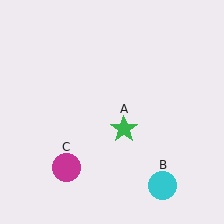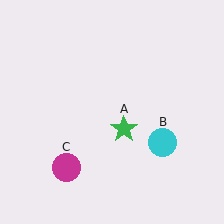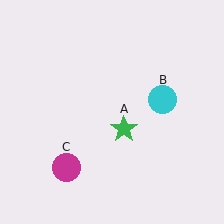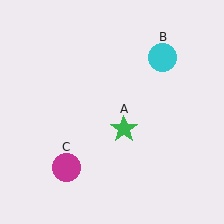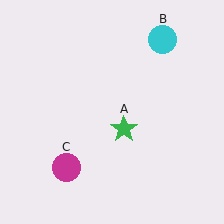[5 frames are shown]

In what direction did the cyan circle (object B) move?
The cyan circle (object B) moved up.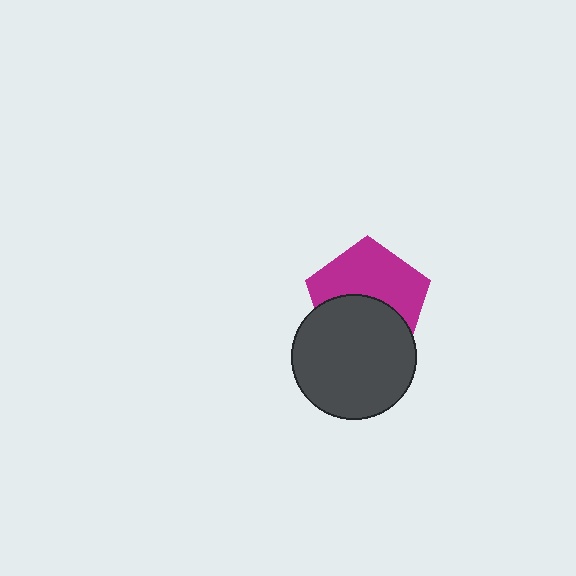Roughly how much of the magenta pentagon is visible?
About half of it is visible (roughly 55%).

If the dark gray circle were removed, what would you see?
You would see the complete magenta pentagon.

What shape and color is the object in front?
The object in front is a dark gray circle.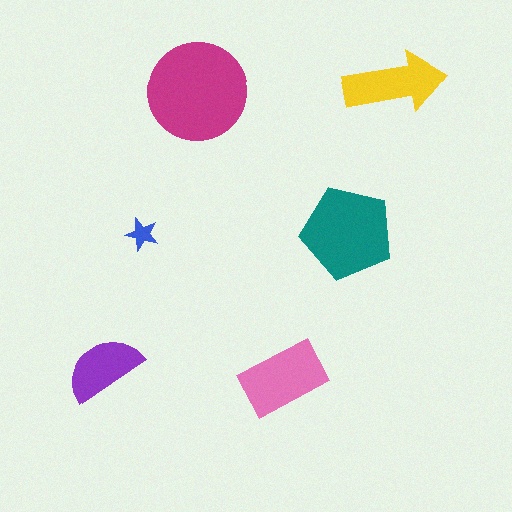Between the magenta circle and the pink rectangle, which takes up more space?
The magenta circle.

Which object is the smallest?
The blue star.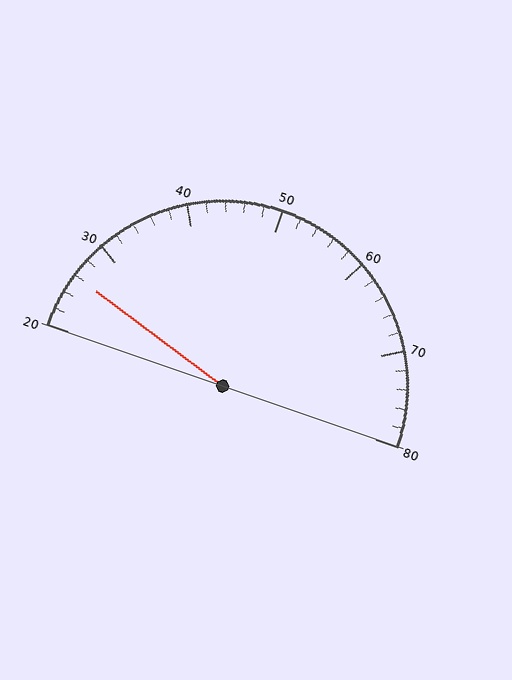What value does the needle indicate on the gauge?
The needle indicates approximately 26.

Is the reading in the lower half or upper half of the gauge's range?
The reading is in the lower half of the range (20 to 80).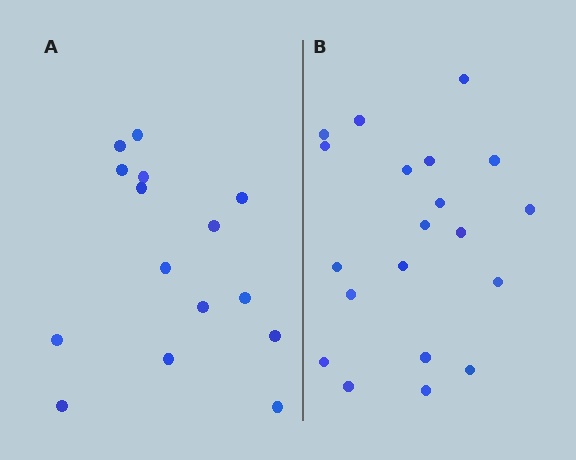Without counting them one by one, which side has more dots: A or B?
Region B (the right region) has more dots.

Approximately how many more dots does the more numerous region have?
Region B has about 5 more dots than region A.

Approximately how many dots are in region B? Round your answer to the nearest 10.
About 20 dots.